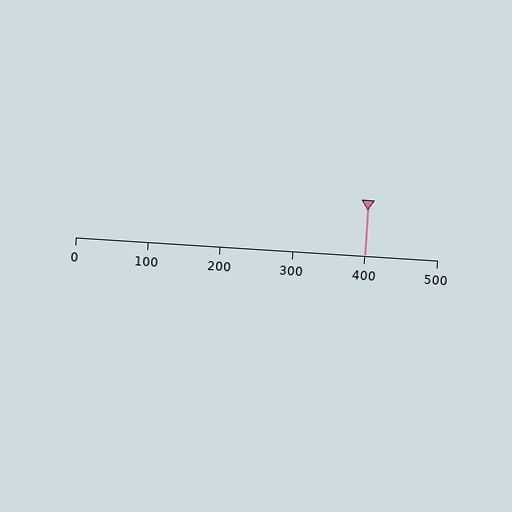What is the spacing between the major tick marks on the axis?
The major ticks are spaced 100 apart.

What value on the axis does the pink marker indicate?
The marker indicates approximately 400.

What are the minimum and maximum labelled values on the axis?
The axis runs from 0 to 500.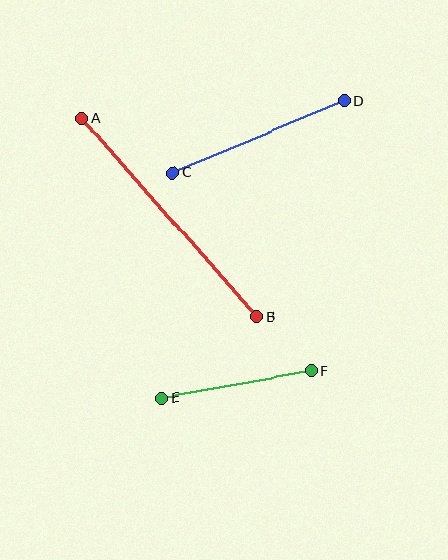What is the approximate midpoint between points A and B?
The midpoint is at approximately (170, 218) pixels.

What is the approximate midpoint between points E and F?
The midpoint is at approximately (236, 384) pixels.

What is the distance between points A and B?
The distance is approximately 264 pixels.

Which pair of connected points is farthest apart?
Points A and B are farthest apart.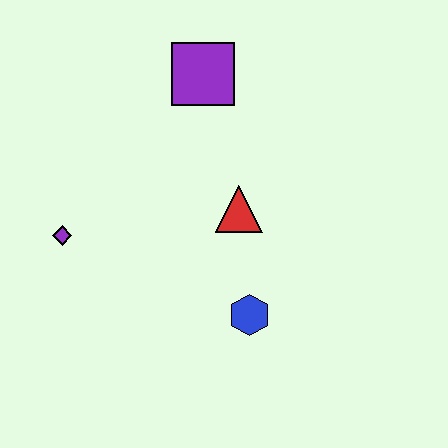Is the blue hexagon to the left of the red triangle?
No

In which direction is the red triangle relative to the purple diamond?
The red triangle is to the right of the purple diamond.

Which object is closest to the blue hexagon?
The red triangle is closest to the blue hexagon.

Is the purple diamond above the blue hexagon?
Yes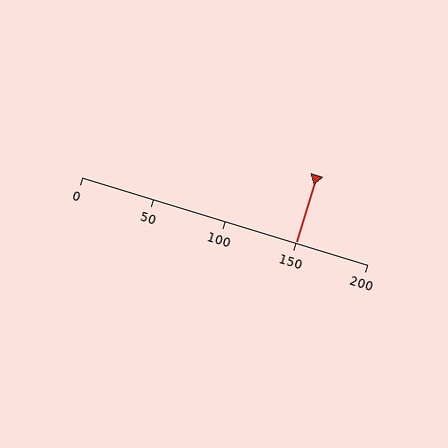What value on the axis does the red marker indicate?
The marker indicates approximately 150.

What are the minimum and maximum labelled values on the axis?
The axis runs from 0 to 200.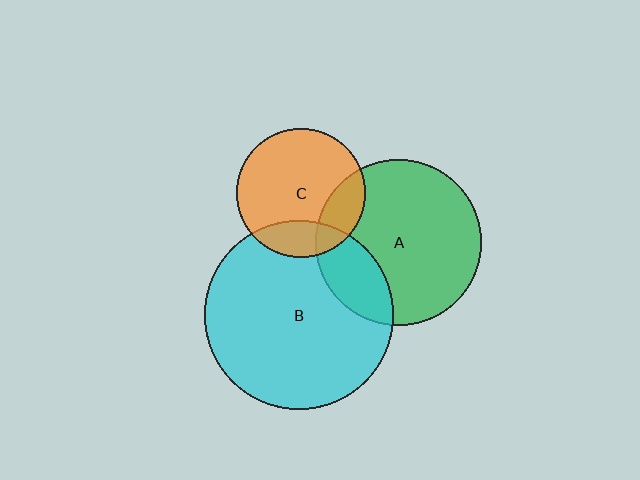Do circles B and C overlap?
Yes.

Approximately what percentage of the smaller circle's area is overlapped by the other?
Approximately 20%.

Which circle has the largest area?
Circle B (cyan).